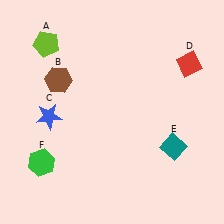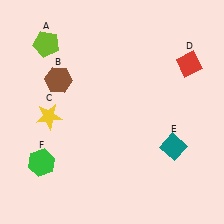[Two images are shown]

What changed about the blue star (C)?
In Image 1, C is blue. In Image 2, it changed to yellow.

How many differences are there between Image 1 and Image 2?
There is 1 difference between the two images.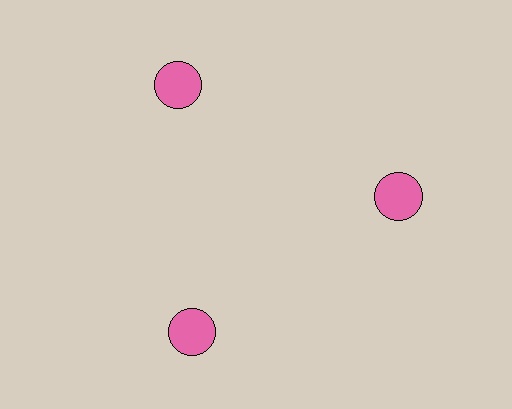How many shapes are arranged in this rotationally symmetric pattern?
There are 3 shapes, arranged in 3 groups of 1.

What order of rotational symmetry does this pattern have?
This pattern has 3-fold rotational symmetry.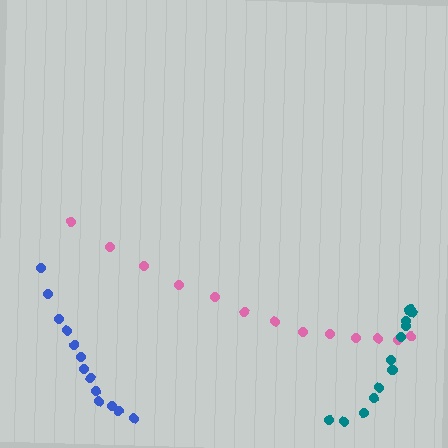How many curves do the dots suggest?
There are 3 distinct paths.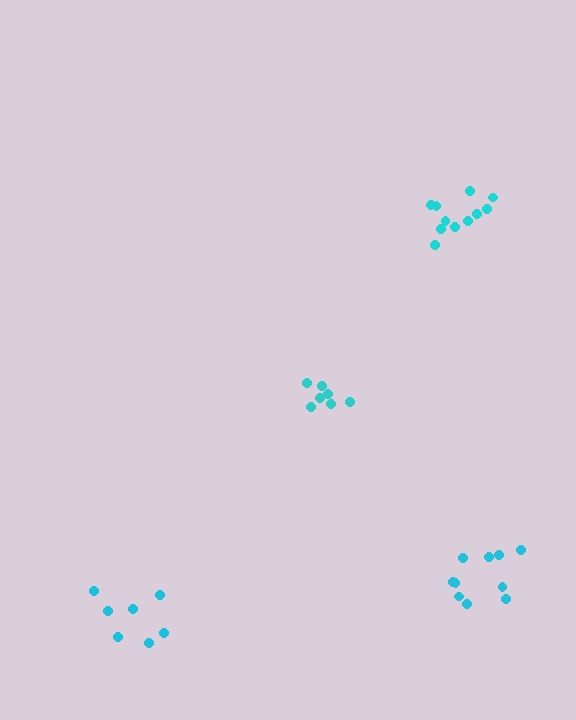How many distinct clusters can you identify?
There are 4 distinct clusters.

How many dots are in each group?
Group 1: 7 dots, Group 2: 7 dots, Group 3: 10 dots, Group 4: 11 dots (35 total).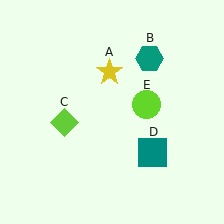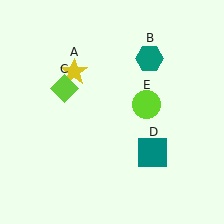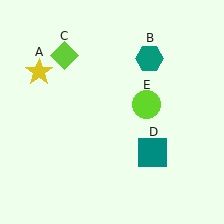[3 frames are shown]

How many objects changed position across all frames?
2 objects changed position: yellow star (object A), lime diamond (object C).